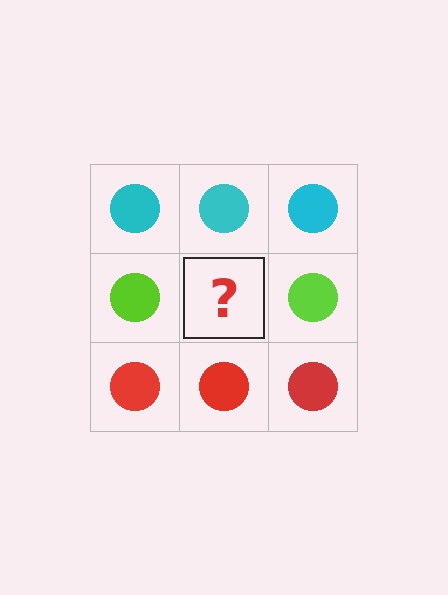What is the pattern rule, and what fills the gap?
The rule is that each row has a consistent color. The gap should be filled with a lime circle.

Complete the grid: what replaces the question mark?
The question mark should be replaced with a lime circle.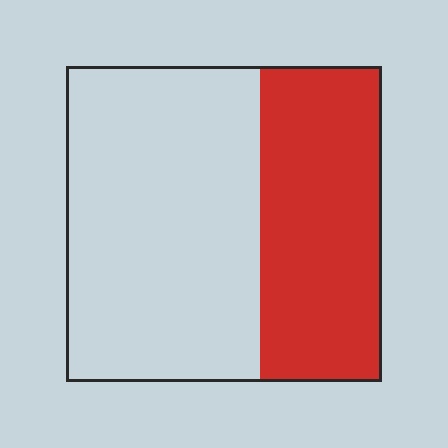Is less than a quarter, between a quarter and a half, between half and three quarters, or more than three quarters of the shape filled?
Between a quarter and a half.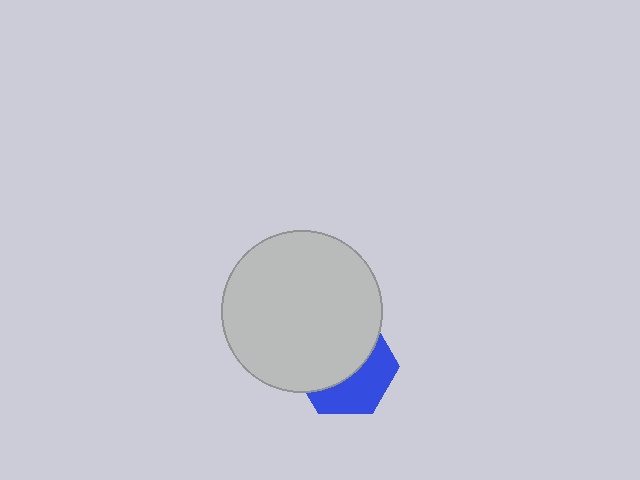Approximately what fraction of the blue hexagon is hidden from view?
Roughly 58% of the blue hexagon is hidden behind the light gray circle.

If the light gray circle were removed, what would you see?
You would see the complete blue hexagon.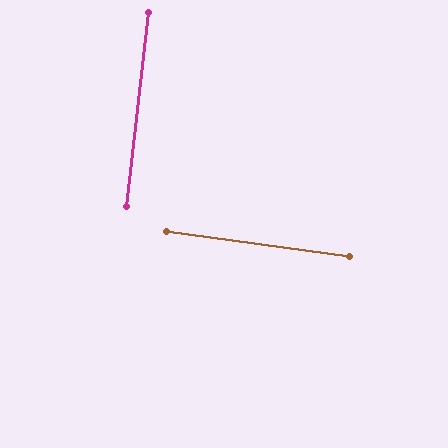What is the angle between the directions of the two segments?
Approximately 89 degrees.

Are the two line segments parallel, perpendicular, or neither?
Perpendicular — they meet at approximately 89°.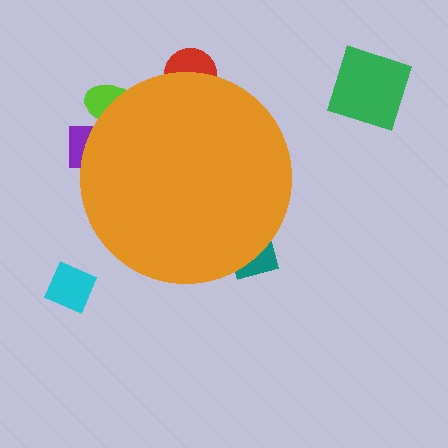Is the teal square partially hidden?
Yes, the teal square is partially hidden behind the orange circle.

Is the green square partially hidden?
No, the green square is fully visible.